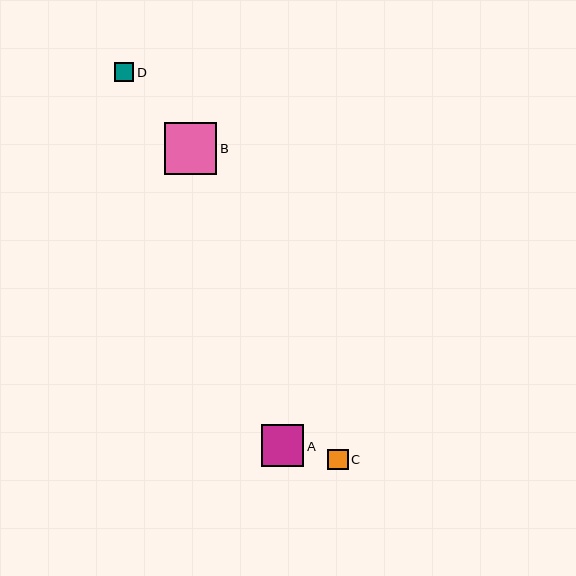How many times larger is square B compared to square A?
Square B is approximately 1.2 times the size of square A.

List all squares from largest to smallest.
From largest to smallest: B, A, C, D.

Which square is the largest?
Square B is the largest with a size of approximately 52 pixels.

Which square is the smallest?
Square D is the smallest with a size of approximately 19 pixels.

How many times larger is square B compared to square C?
Square B is approximately 2.6 times the size of square C.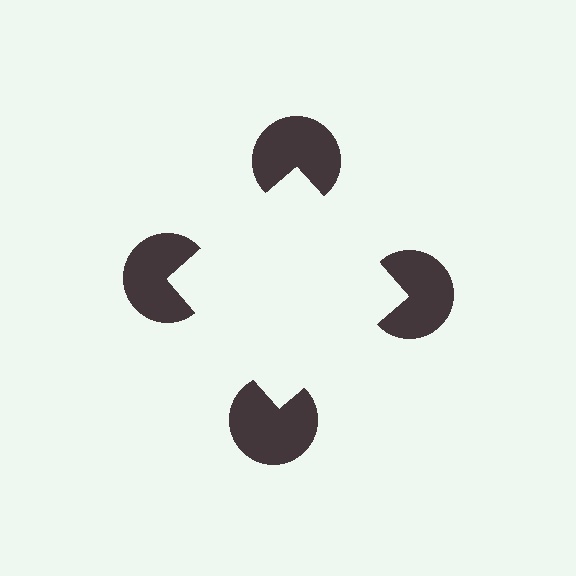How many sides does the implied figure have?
4 sides.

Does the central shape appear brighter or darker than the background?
It typically appears slightly brighter than the background, even though no actual brightness change is drawn.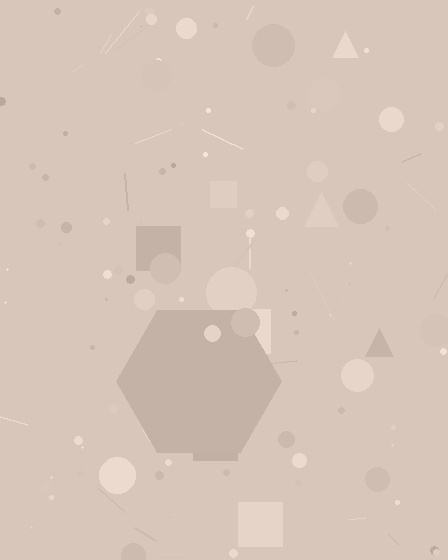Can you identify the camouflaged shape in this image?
The camouflaged shape is a hexagon.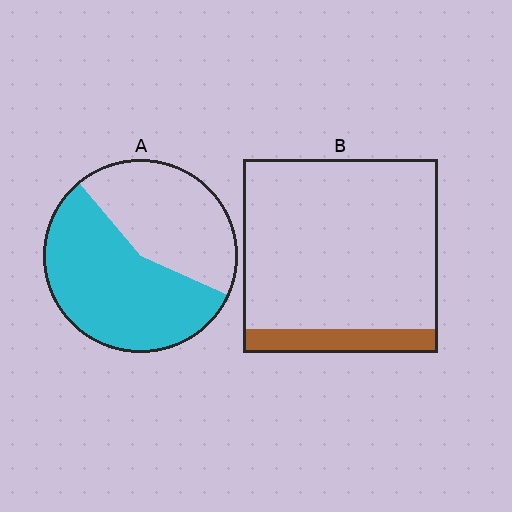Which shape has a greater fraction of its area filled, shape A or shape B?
Shape A.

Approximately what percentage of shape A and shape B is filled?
A is approximately 55% and B is approximately 10%.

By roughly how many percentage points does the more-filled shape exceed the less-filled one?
By roughly 45 percentage points (A over B).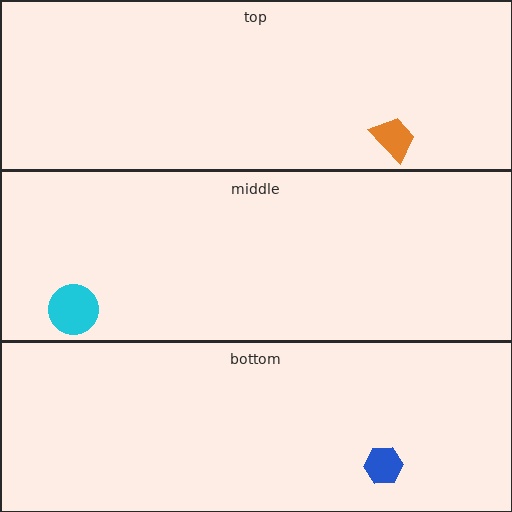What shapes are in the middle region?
The cyan circle.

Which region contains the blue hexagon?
The bottom region.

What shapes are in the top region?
The orange trapezoid.